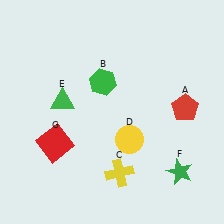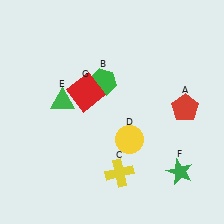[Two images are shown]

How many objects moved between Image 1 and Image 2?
1 object moved between the two images.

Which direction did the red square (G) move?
The red square (G) moved up.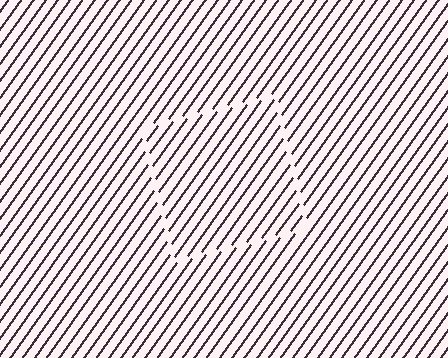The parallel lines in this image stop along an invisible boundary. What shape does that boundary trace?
An illusory square. The interior of the shape contains the same grating, shifted by half a period — the contour is defined by the phase discontinuity where line-ends from the inner and outer gratings abut.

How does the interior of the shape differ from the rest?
The interior of the shape contains the same grating, shifted by half a period — the contour is defined by the phase discontinuity where line-ends from the inner and outer gratings abut.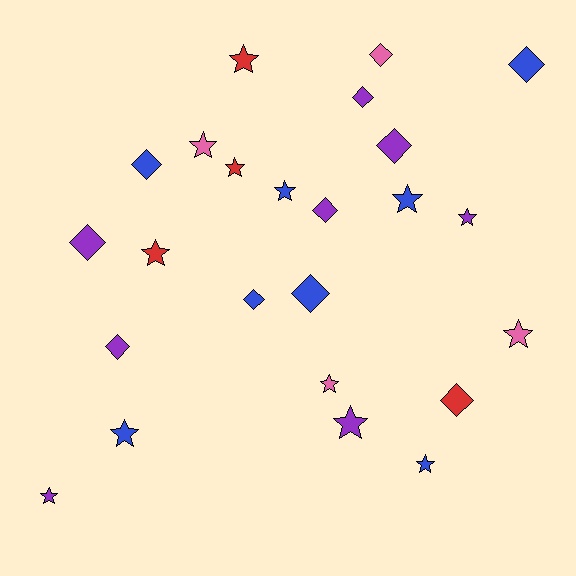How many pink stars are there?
There are 3 pink stars.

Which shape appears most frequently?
Star, with 13 objects.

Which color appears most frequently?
Blue, with 8 objects.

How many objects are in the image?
There are 24 objects.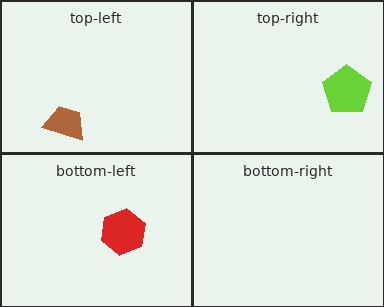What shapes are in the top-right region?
The lime pentagon.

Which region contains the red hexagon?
The bottom-left region.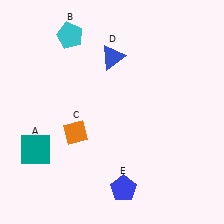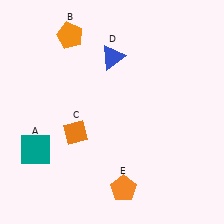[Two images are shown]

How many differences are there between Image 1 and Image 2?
There are 2 differences between the two images.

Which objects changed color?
B changed from cyan to orange. E changed from blue to orange.